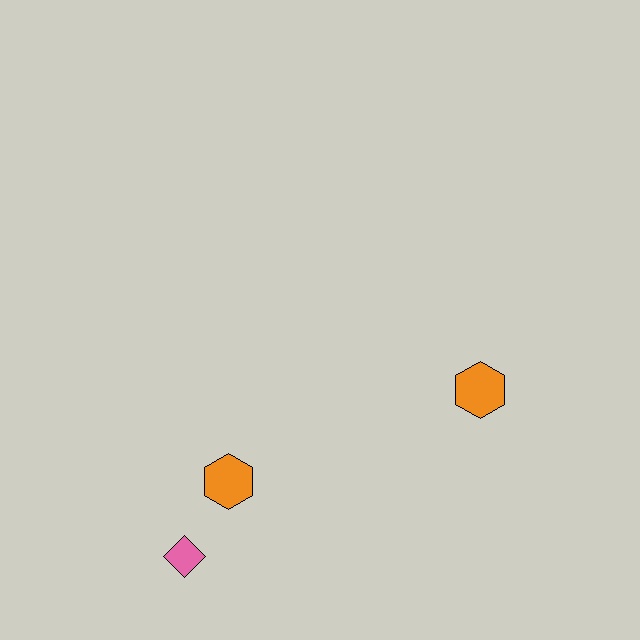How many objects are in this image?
There are 3 objects.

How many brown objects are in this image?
There are no brown objects.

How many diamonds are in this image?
There is 1 diamond.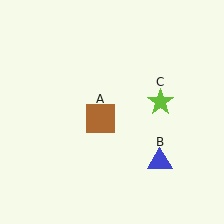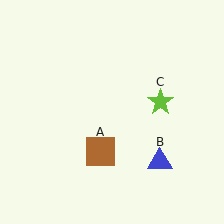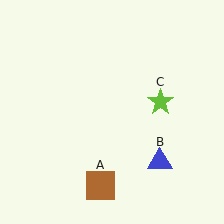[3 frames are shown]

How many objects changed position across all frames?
1 object changed position: brown square (object A).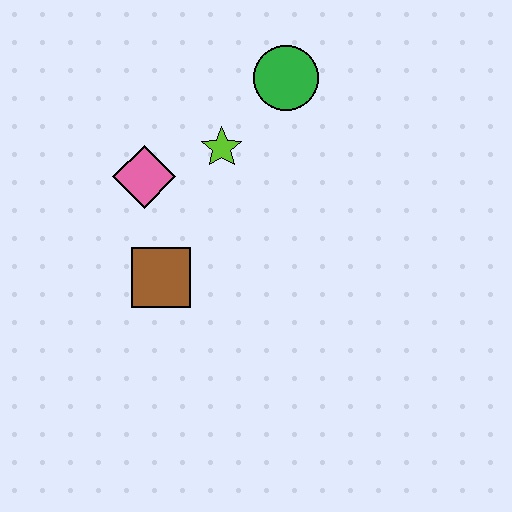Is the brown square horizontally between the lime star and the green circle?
No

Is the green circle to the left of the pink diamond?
No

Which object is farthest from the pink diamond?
The green circle is farthest from the pink diamond.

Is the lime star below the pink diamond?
No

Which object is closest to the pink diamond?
The lime star is closest to the pink diamond.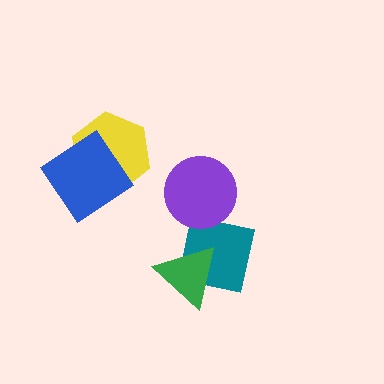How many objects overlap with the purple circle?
1 object overlaps with the purple circle.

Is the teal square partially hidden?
Yes, it is partially covered by another shape.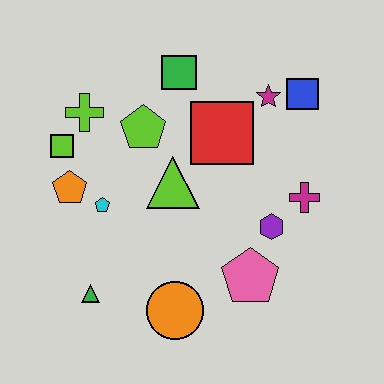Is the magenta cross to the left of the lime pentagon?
No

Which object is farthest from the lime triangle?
The blue square is farthest from the lime triangle.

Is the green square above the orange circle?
Yes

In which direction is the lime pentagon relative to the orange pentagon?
The lime pentagon is to the right of the orange pentagon.